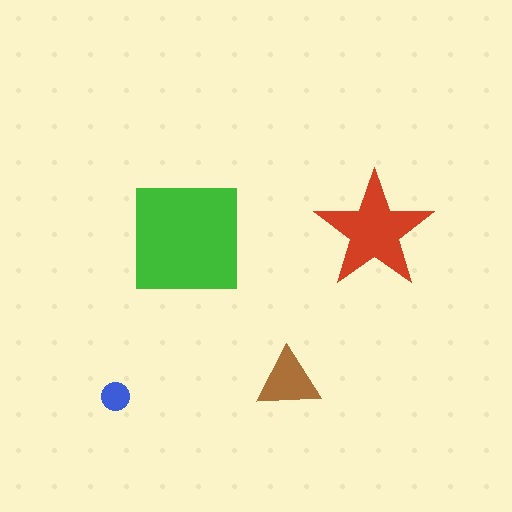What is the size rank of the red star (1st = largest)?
2nd.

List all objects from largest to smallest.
The green square, the red star, the brown triangle, the blue circle.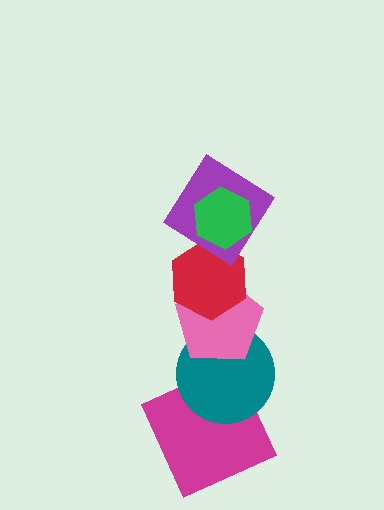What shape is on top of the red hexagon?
The purple diamond is on top of the red hexagon.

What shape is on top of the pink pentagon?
The red hexagon is on top of the pink pentagon.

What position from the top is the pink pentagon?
The pink pentagon is 4th from the top.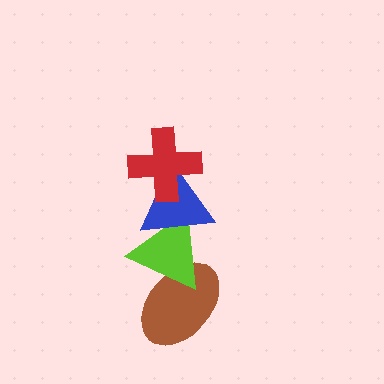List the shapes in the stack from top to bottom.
From top to bottom: the red cross, the blue triangle, the lime triangle, the brown ellipse.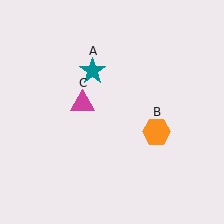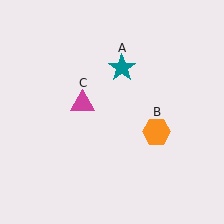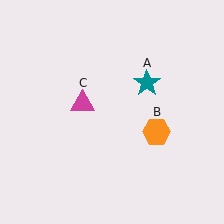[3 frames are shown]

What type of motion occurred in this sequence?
The teal star (object A) rotated clockwise around the center of the scene.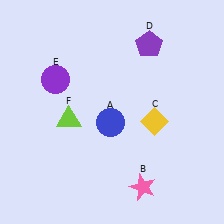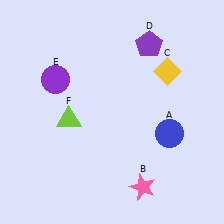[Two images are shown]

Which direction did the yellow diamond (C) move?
The yellow diamond (C) moved up.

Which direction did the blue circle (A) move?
The blue circle (A) moved right.